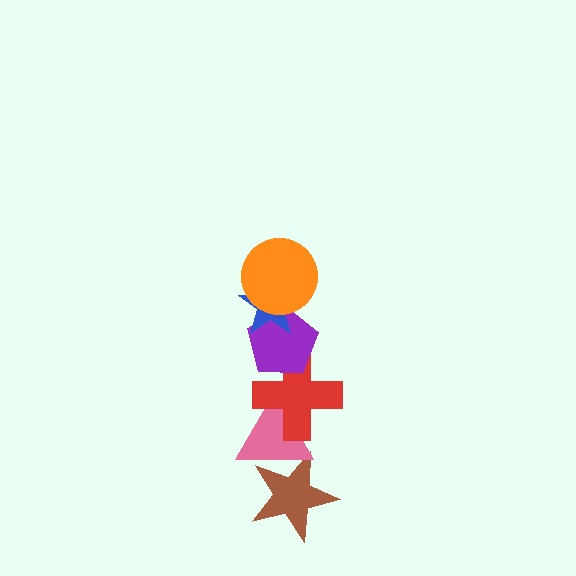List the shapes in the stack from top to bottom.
From top to bottom: the orange circle, the blue star, the purple pentagon, the red cross, the pink triangle, the brown star.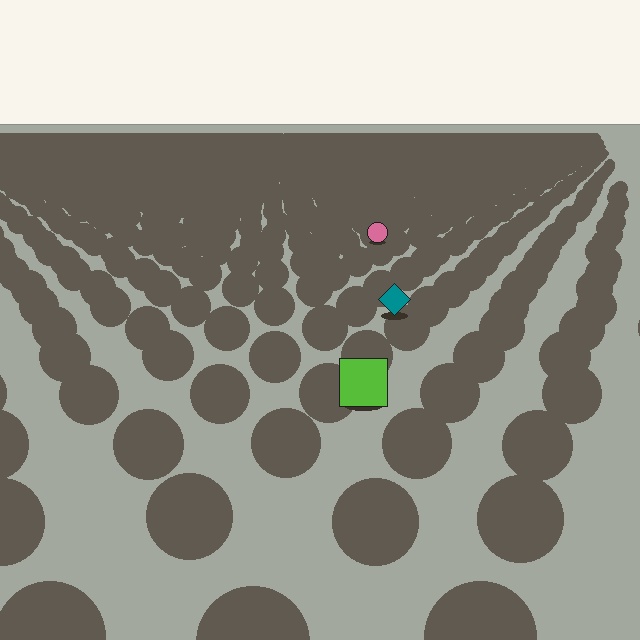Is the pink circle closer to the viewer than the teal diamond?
No. The teal diamond is closer — you can tell from the texture gradient: the ground texture is coarser near it.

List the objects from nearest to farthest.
From nearest to farthest: the lime square, the teal diamond, the pink circle.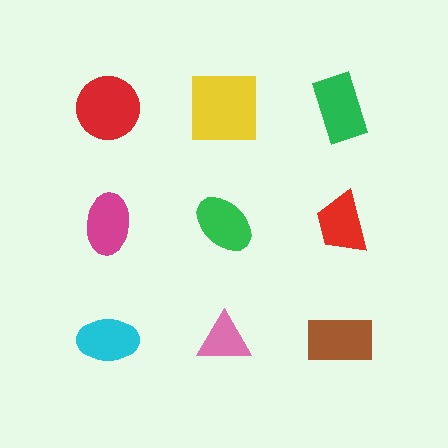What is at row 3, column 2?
A pink triangle.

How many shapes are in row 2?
3 shapes.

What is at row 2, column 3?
A red trapezoid.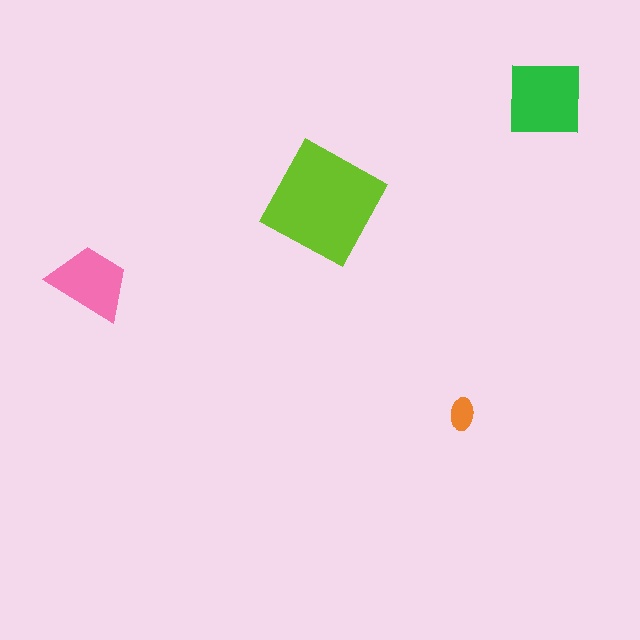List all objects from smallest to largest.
The orange ellipse, the pink trapezoid, the green square, the lime square.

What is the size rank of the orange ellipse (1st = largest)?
4th.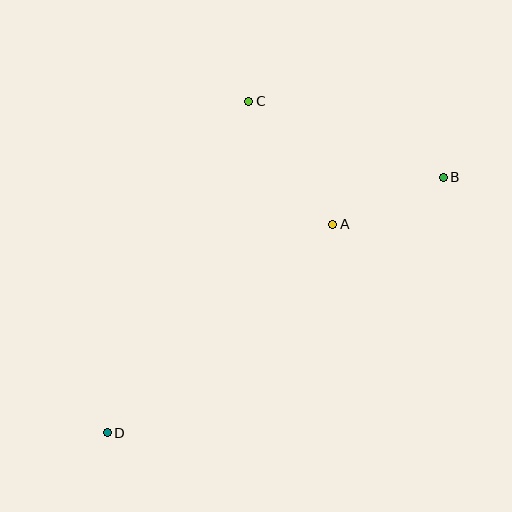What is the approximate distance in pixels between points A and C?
The distance between A and C is approximately 149 pixels.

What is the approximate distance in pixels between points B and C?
The distance between B and C is approximately 209 pixels.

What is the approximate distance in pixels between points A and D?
The distance between A and D is approximately 307 pixels.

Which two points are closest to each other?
Points A and B are closest to each other.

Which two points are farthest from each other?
Points B and D are farthest from each other.